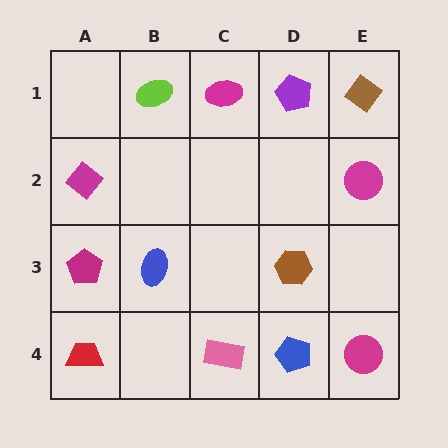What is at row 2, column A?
A magenta diamond.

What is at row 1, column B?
A lime ellipse.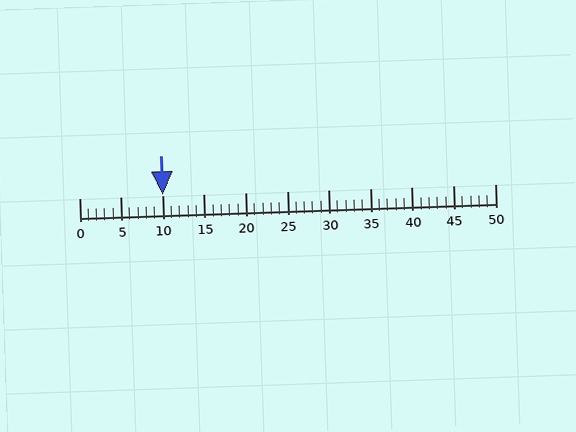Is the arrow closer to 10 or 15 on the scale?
The arrow is closer to 10.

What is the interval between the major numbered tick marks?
The major tick marks are spaced 5 units apart.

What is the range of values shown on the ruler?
The ruler shows values from 0 to 50.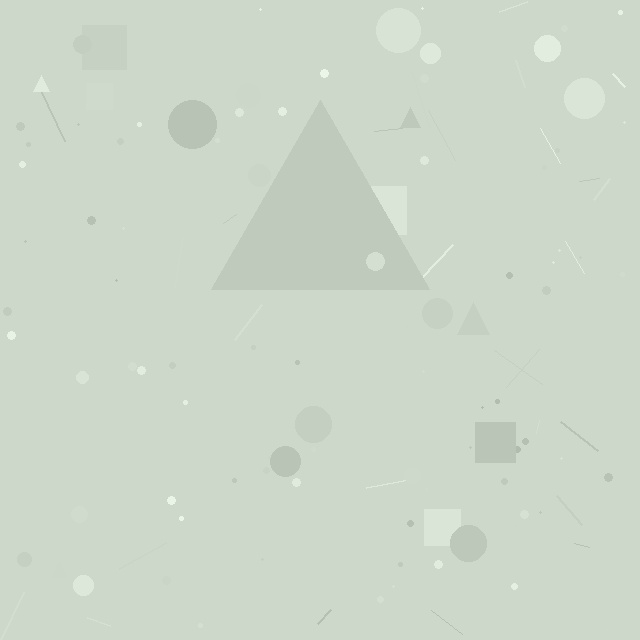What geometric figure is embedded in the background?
A triangle is embedded in the background.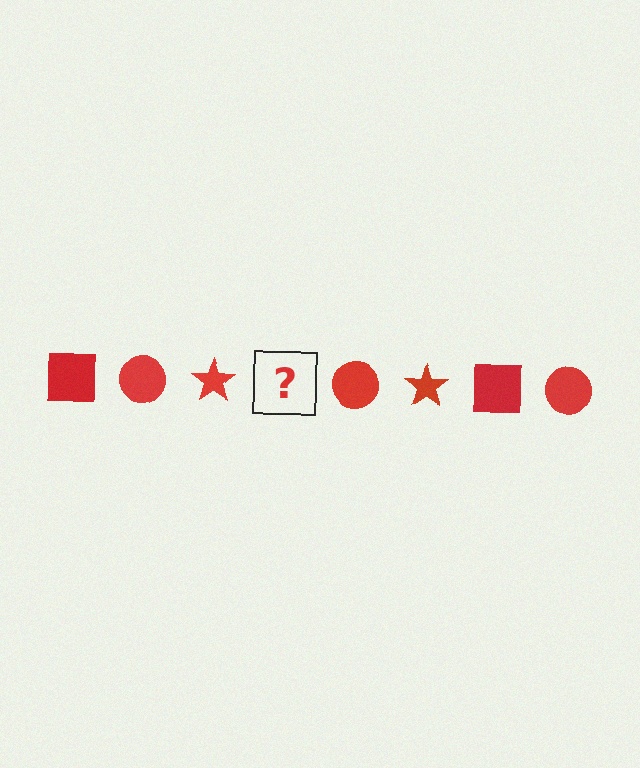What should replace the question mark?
The question mark should be replaced with a red square.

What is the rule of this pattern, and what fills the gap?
The rule is that the pattern cycles through square, circle, star shapes in red. The gap should be filled with a red square.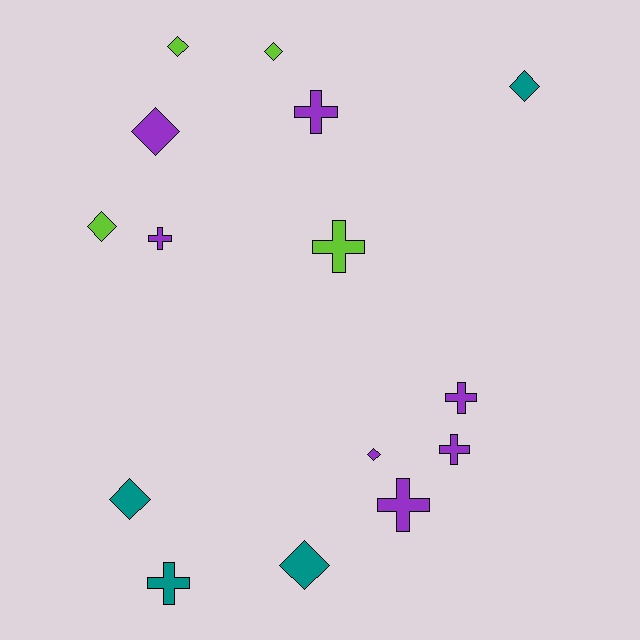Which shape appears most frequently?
Diamond, with 8 objects.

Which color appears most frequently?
Purple, with 7 objects.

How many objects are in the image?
There are 15 objects.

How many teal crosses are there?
There is 1 teal cross.